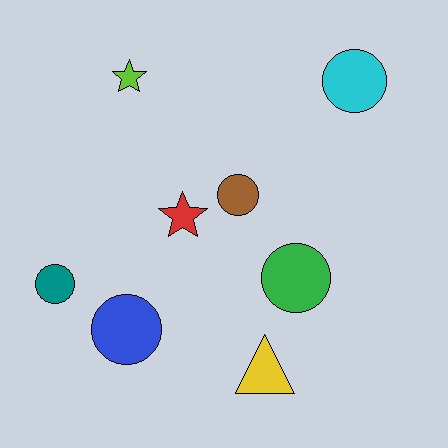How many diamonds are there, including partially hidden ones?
There are no diamonds.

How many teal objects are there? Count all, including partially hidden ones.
There is 1 teal object.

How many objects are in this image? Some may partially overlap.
There are 8 objects.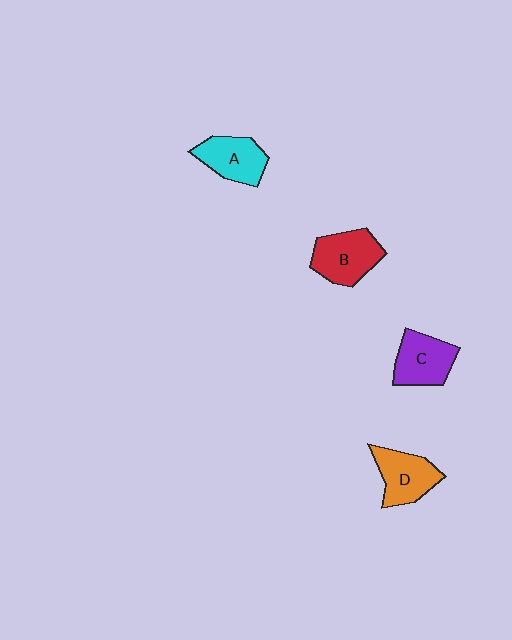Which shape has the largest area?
Shape B (red).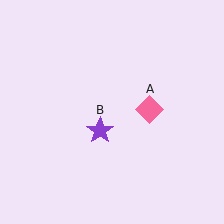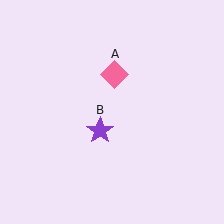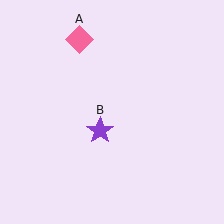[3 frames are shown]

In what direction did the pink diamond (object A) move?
The pink diamond (object A) moved up and to the left.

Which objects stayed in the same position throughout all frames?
Purple star (object B) remained stationary.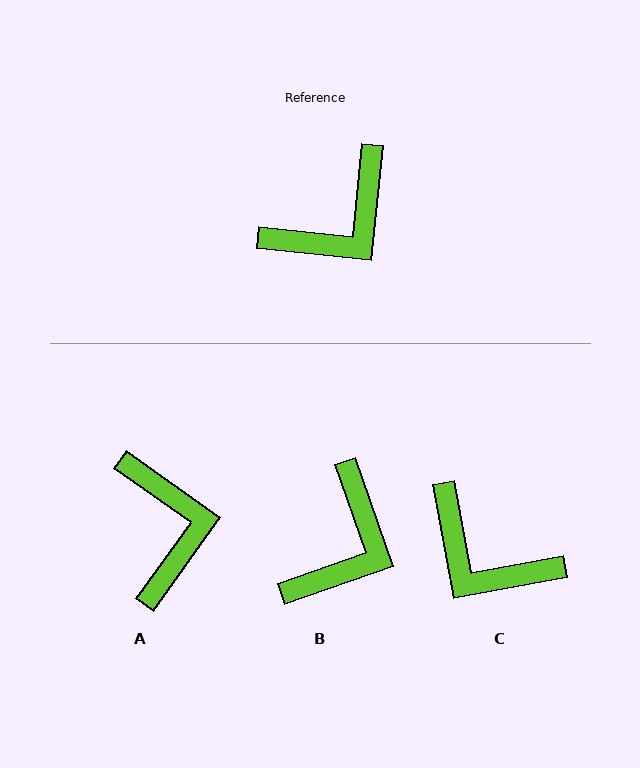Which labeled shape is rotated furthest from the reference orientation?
C, about 74 degrees away.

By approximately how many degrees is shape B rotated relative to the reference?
Approximately 25 degrees counter-clockwise.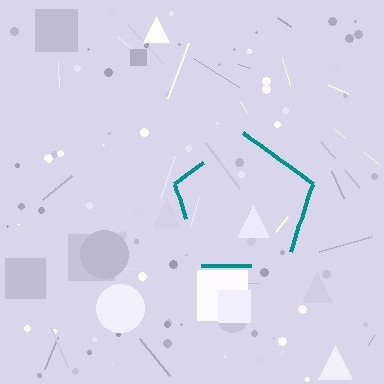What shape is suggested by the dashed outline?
The dashed outline suggests a pentagon.